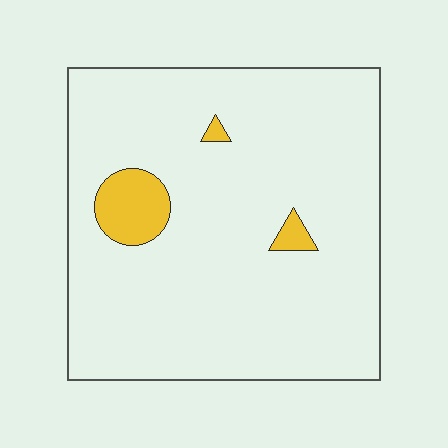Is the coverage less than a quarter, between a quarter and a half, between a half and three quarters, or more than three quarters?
Less than a quarter.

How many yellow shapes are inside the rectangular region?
3.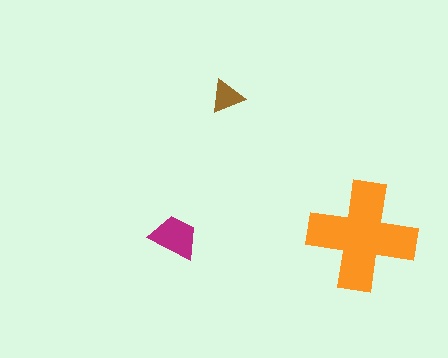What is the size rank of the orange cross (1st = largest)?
1st.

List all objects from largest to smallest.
The orange cross, the magenta trapezoid, the brown triangle.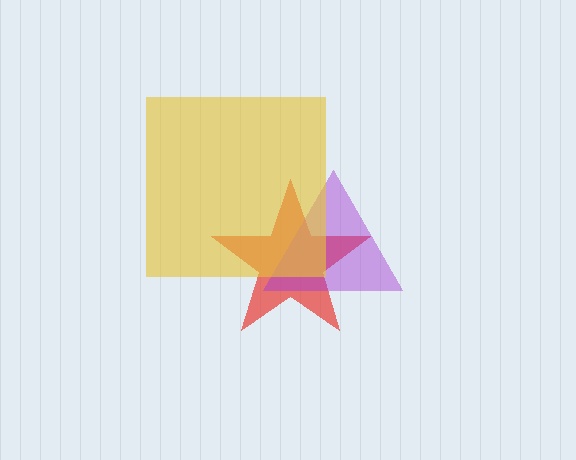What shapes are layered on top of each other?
The layered shapes are: a red star, a purple triangle, a yellow square.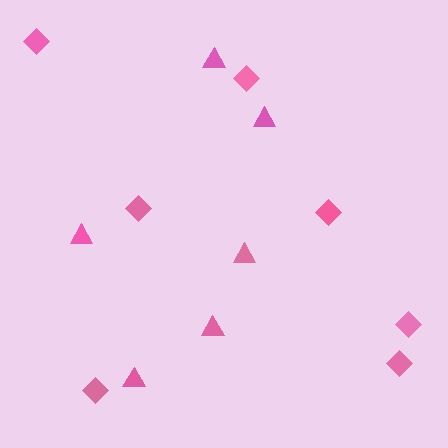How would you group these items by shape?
There are 2 groups: one group of diamonds (7) and one group of triangles (6).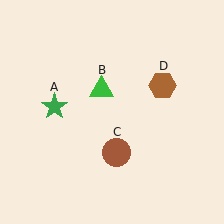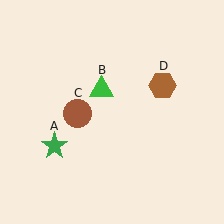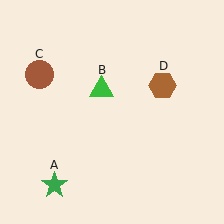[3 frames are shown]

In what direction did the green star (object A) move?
The green star (object A) moved down.